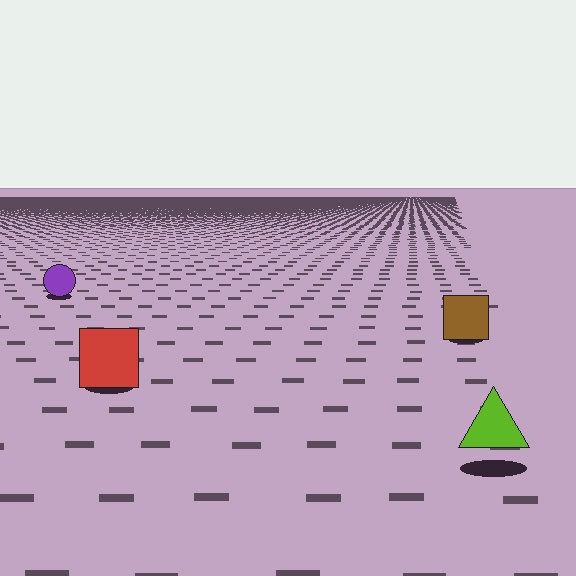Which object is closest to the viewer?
The lime triangle is closest. The texture marks near it are larger and more spread out.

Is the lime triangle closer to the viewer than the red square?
Yes. The lime triangle is closer — you can tell from the texture gradient: the ground texture is coarser near it.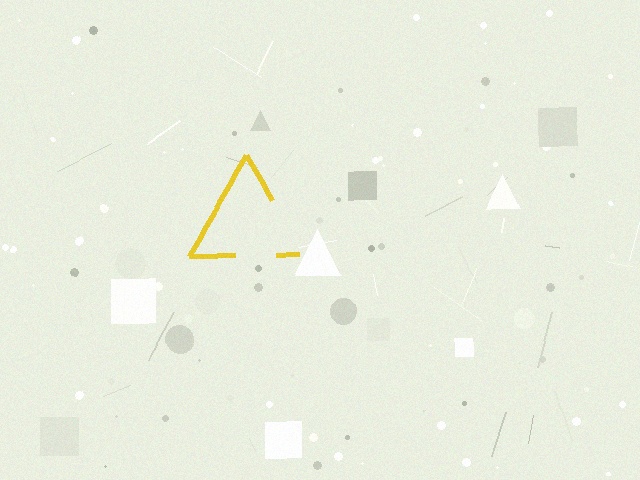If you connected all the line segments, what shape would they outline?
They would outline a triangle.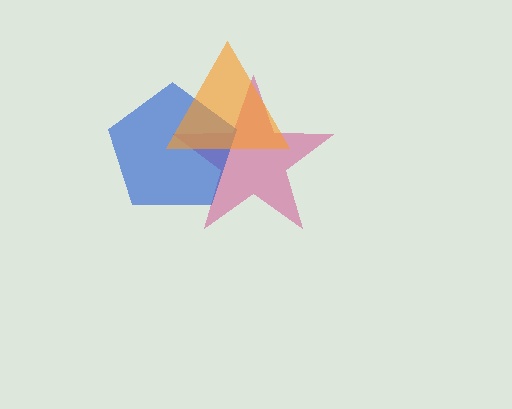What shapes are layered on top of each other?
The layered shapes are: a magenta star, a blue pentagon, an orange triangle.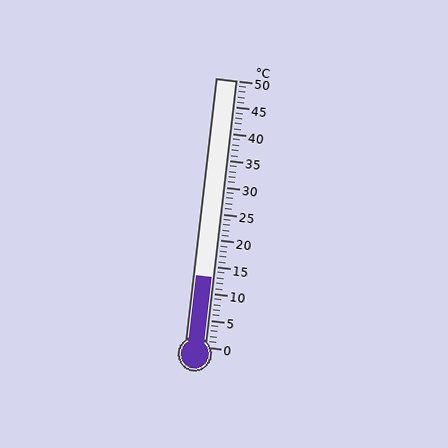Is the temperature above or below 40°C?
The temperature is below 40°C.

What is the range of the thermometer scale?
The thermometer scale ranges from 0°C to 50°C.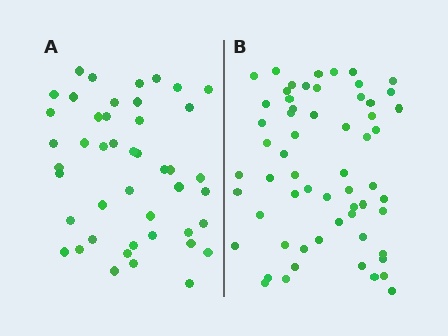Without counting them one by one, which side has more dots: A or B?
Region B (the right region) has more dots.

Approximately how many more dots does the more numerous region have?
Region B has approximately 15 more dots than region A.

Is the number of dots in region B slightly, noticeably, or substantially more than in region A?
Region B has noticeably more, but not dramatically so. The ratio is roughly 1.3 to 1.